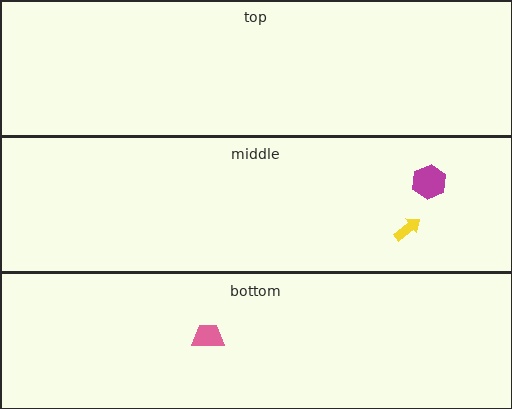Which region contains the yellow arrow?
The middle region.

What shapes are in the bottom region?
The pink trapezoid.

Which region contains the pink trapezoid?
The bottom region.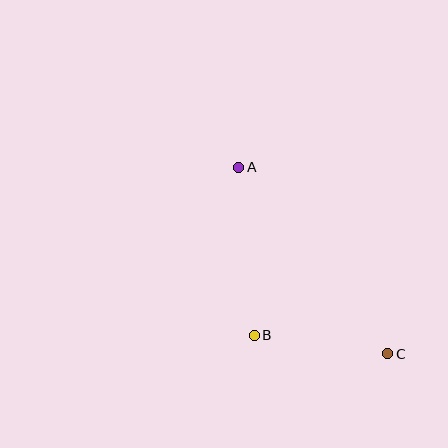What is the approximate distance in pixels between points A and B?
The distance between A and B is approximately 169 pixels.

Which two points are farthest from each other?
Points A and C are farthest from each other.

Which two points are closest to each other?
Points B and C are closest to each other.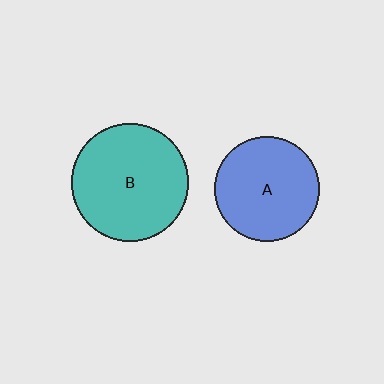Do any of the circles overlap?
No, none of the circles overlap.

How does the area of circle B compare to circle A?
Approximately 1.2 times.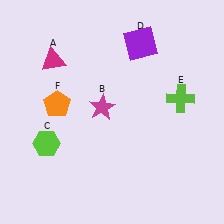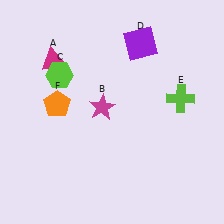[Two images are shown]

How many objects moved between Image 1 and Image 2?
1 object moved between the two images.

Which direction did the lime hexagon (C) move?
The lime hexagon (C) moved up.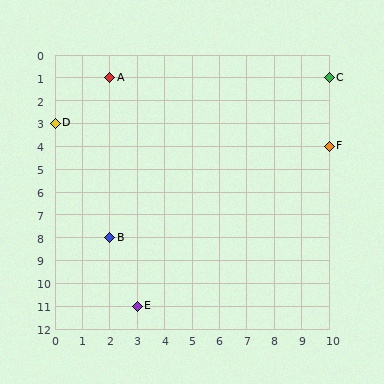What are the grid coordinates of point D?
Point D is at grid coordinates (0, 3).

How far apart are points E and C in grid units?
Points E and C are 7 columns and 10 rows apart (about 12.2 grid units diagonally).